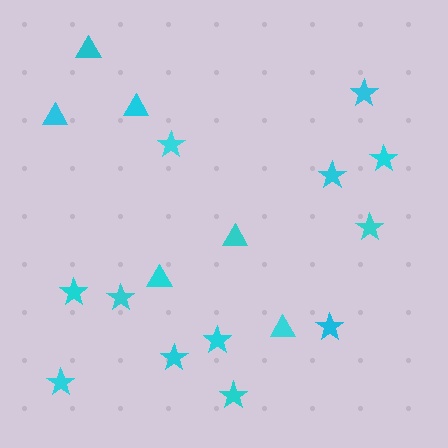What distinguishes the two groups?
There are 2 groups: one group of triangles (6) and one group of stars (12).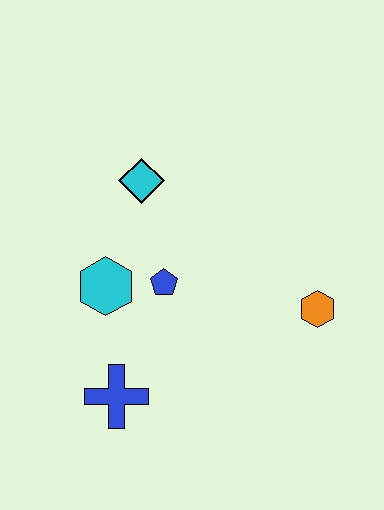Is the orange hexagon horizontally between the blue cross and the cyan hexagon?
No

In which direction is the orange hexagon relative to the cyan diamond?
The orange hexagon is to the right of the cyan diamond.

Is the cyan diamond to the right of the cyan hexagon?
Yes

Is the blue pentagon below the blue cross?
No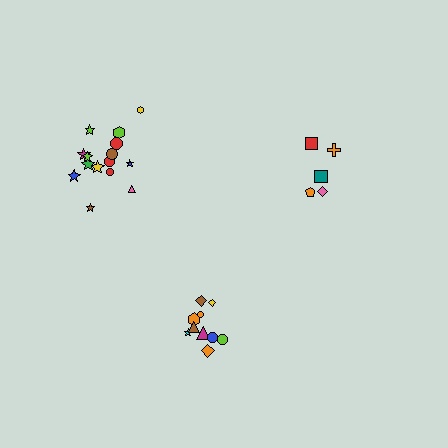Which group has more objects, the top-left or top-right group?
The top-left group.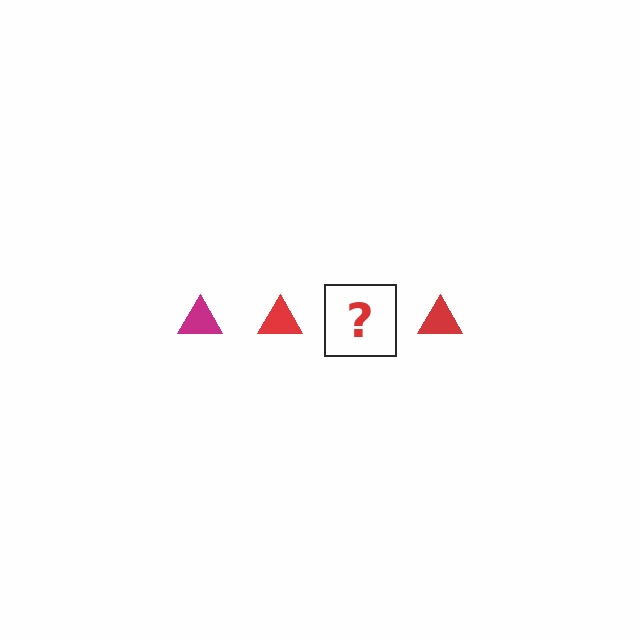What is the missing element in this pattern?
The missing element is a magenta triangle.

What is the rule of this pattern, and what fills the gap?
The rule is that the pattern cycles through magenta, red triangles. The gap should be filled with a magenta triangle.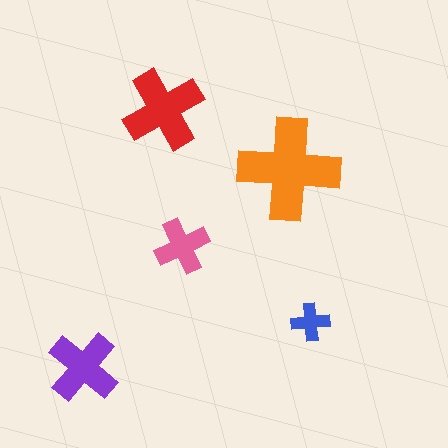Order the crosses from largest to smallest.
the orange one, the red one, the purple one, the pink one, the blue one.